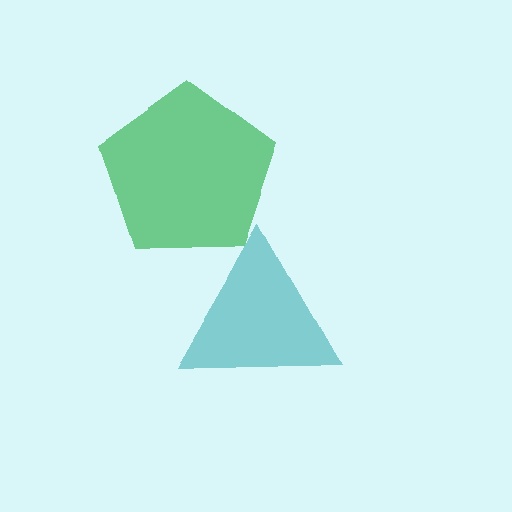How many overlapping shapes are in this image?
There are 2 overlapping shapes in the image.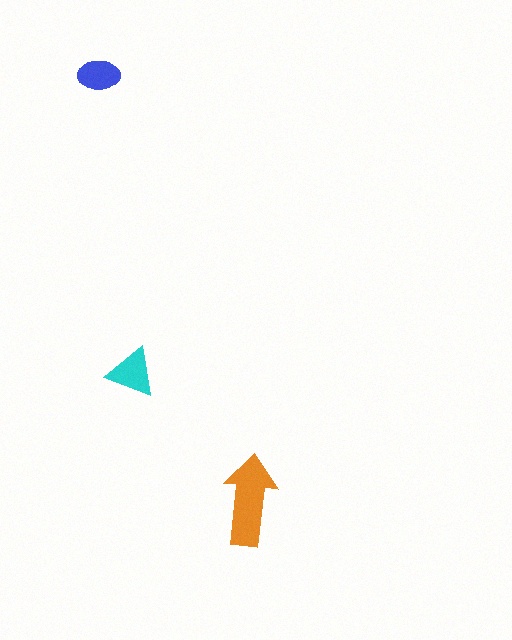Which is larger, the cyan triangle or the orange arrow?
The orange arrow.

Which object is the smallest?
The blue ellipse.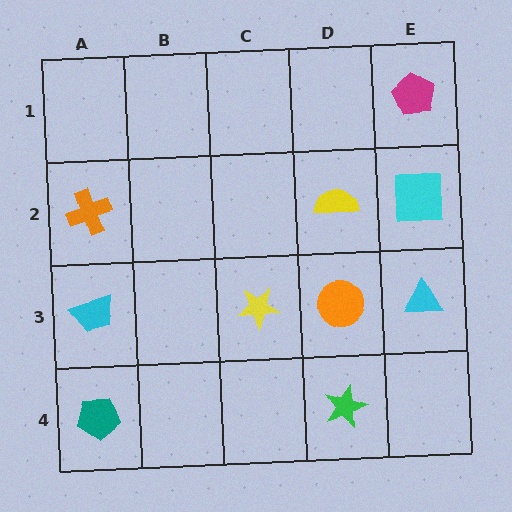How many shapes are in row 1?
1 shape.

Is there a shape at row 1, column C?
No, that cell is empty.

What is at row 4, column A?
A teal pentagon.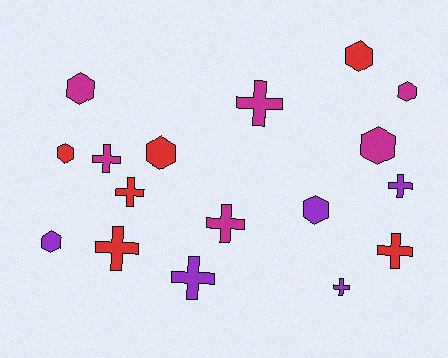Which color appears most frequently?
Magenta, with 6 objects.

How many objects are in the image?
There are 17 objects.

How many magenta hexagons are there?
There are 3 magenta hexagons.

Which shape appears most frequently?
Cross, with 9 objects.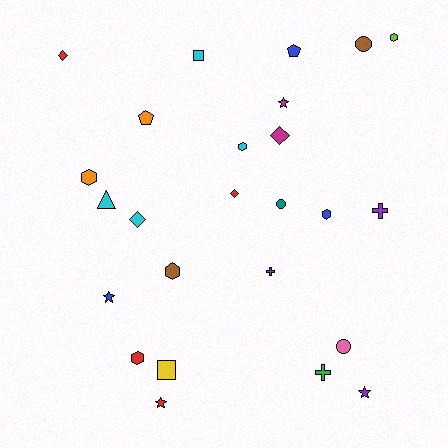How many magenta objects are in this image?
There are 2 magenta objects.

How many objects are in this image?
There are 25 objects.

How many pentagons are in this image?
There are 2 pentagons.